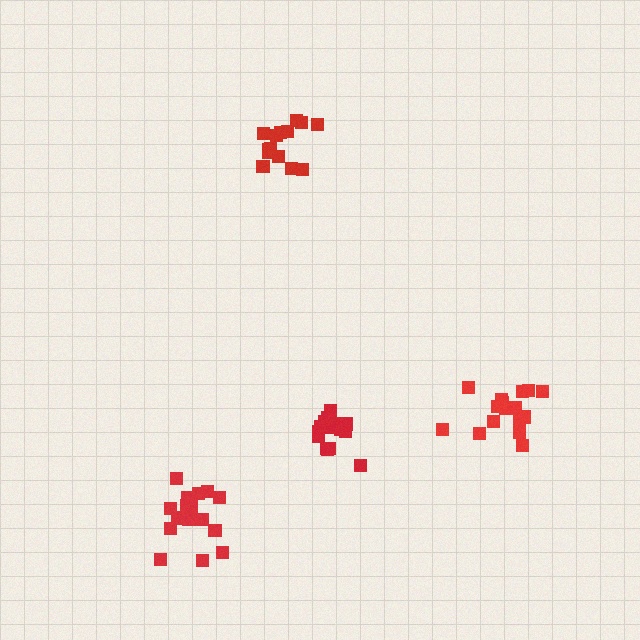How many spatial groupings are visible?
There are 4 spatial groupings.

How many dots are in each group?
Group 1: 17 dots, Group 2: 17 dots, Group 3: 14 dots, Group 4: 17 dots (65 total).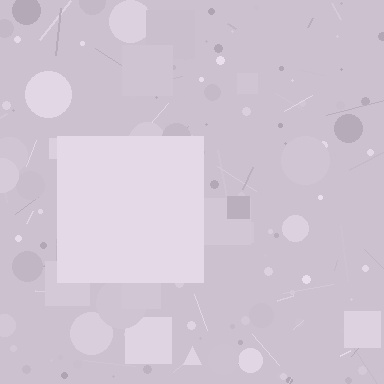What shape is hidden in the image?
A square is hidden in the image.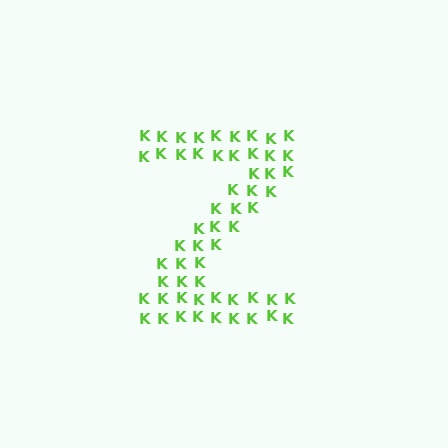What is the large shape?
The large shape is the letter Z.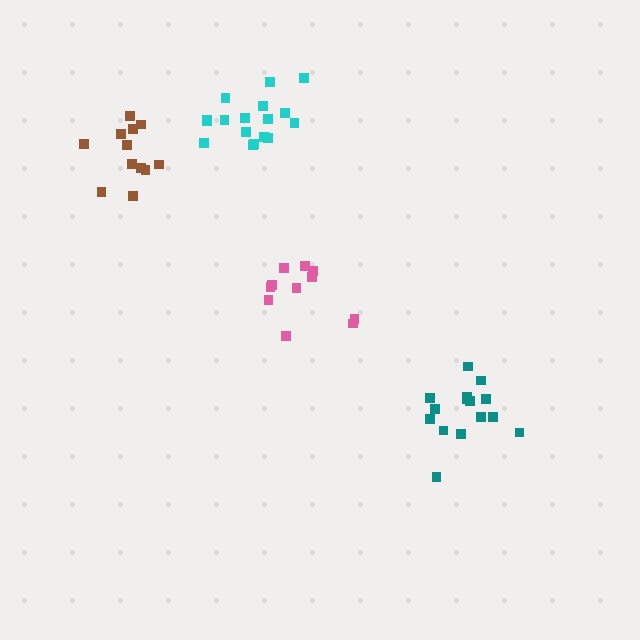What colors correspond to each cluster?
The clusters are colored: teal, pink, brown, cyan.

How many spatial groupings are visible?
There are 4 spatial groupings.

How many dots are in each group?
Group 1: 15 dots, Group 2: 11 dots, Group 3: 12 dots, Group 4: 17 dots (55 total).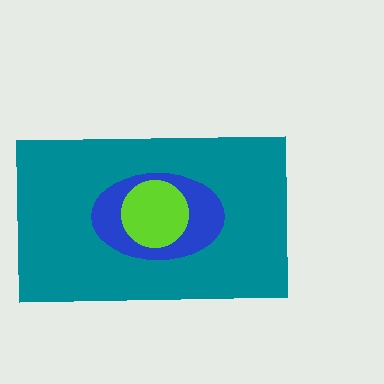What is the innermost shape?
The lime circle.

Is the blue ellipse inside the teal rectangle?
Yes.